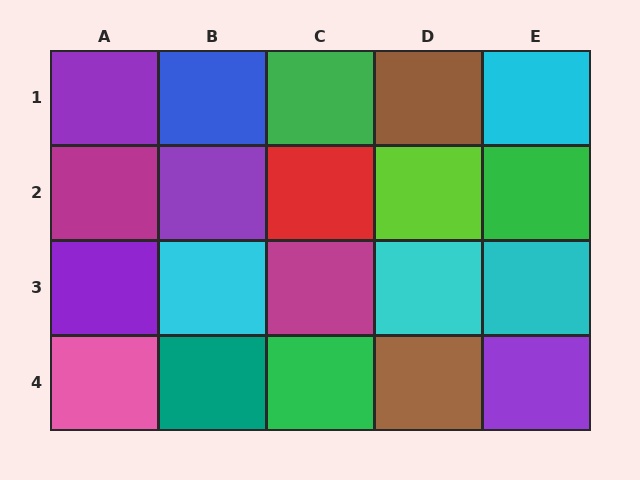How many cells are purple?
4 cells are purple.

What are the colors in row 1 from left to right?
Purple, blue, green, brown, cyan.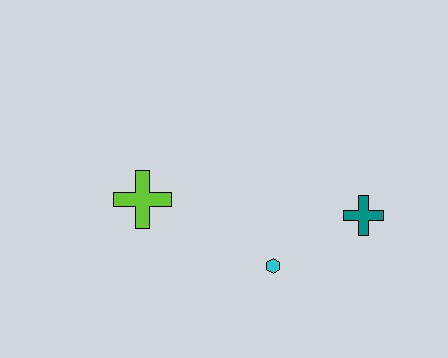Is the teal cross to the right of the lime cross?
Yes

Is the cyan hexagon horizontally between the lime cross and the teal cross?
Yes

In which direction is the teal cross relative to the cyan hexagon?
The teal cross is to the right of the cyan hexagon.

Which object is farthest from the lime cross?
The teal cross is farthest from the lime cross.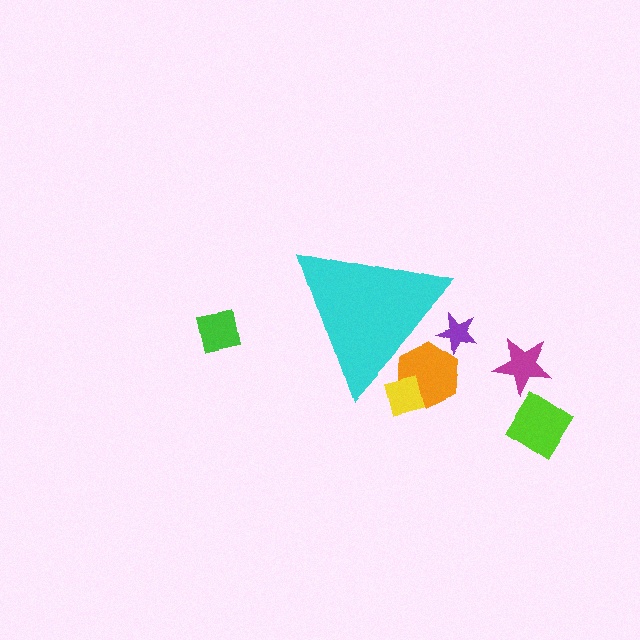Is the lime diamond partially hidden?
No, the lime diamond is fully visible.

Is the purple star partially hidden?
Yes, the purple star is partially hidden behind the cyan triangle.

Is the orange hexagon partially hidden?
Yes, the orange hexagon is partially hidden behind the cyan triangle.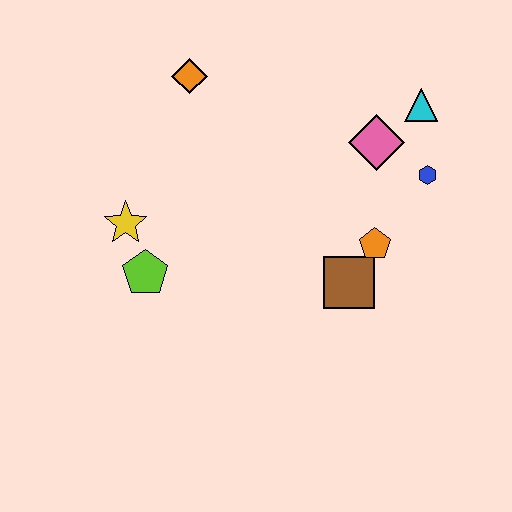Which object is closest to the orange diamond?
The yellow star is closest to the orange diamond.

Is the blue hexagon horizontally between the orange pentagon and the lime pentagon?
No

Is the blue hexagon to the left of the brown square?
No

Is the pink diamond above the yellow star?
Yes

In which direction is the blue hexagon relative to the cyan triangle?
The blue hexagon is below the cyan triangle.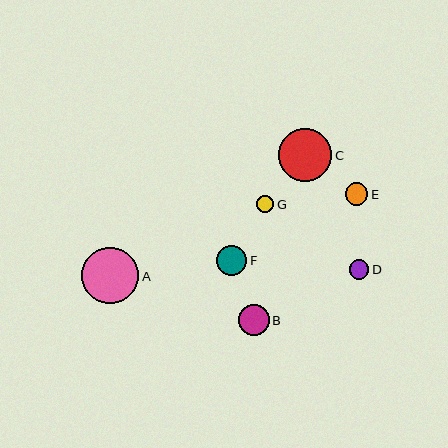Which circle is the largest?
Circle A is the largest with a size of approximately 57 pixels.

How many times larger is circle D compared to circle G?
Circle D is approximately 1.1 times the size of circle G.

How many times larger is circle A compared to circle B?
Circle A is approximately 1.8 times the size of circle B.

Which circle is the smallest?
Circle G is the smallest with a size of approximately 17 pixels.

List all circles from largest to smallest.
From largest to smallest: A, C, B, F, E, D, G.